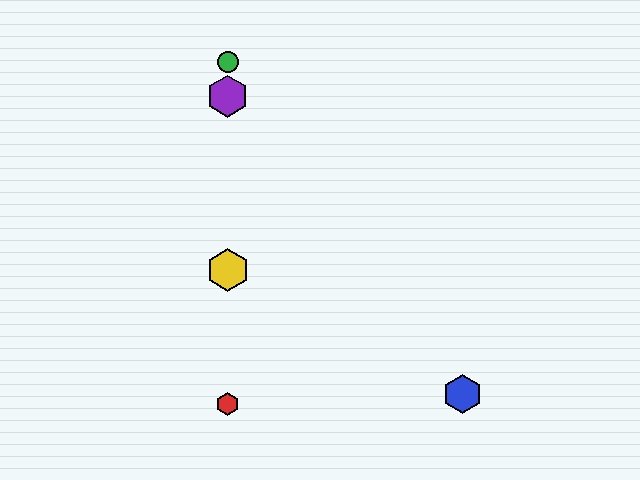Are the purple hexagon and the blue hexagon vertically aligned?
No, the purple hexagon is at x≈228 and the blue hexagon is at x≈463.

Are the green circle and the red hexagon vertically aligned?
Yes, both are at x≈228.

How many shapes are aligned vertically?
4 shapes (the red hexagon, the green circle, the yellow hexagon, the purple hexagon) are aligned vertically.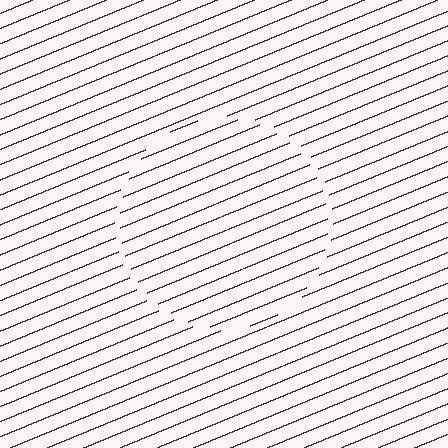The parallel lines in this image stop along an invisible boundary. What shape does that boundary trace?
An illusory circle. The interior of the shape contains the same grating, shifted by half a period — the contour is defined by the phase discontinuity where line-ends from the inner and outer gratings abut.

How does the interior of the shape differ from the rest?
The interior of the shape contains the same grating, shifted by half a period — the contour is defined by the phase discontinuity where line-ends from the inner and outer gratings abut.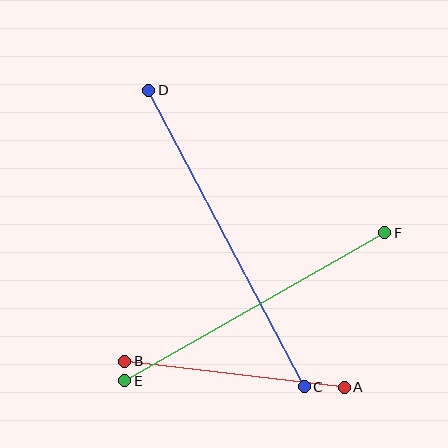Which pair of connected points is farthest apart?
Points C and D are farthest apart.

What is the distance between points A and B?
The distance is approximately 221 pixels.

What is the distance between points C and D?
The distance is approximately 335 pixels.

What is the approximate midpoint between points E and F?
The midpoint is at approximately (255, 307) pixels.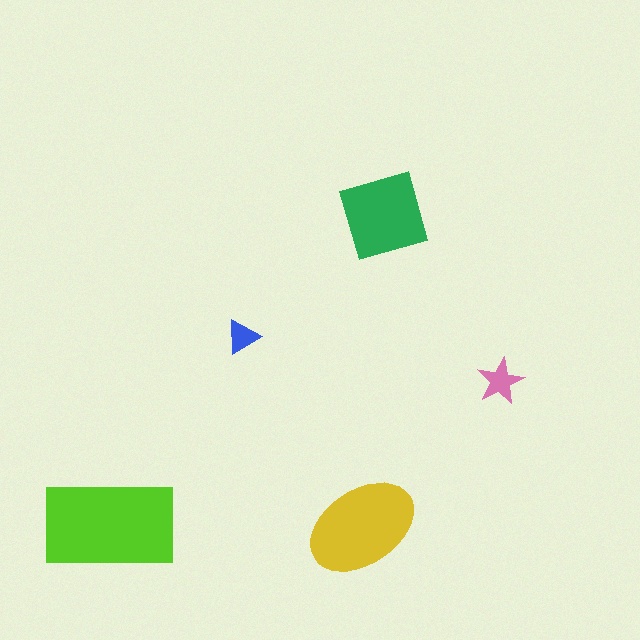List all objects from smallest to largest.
The blue triangle, the pink star, the green diamond, the yellow ellipse, the lime rectangle.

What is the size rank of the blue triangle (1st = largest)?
5th.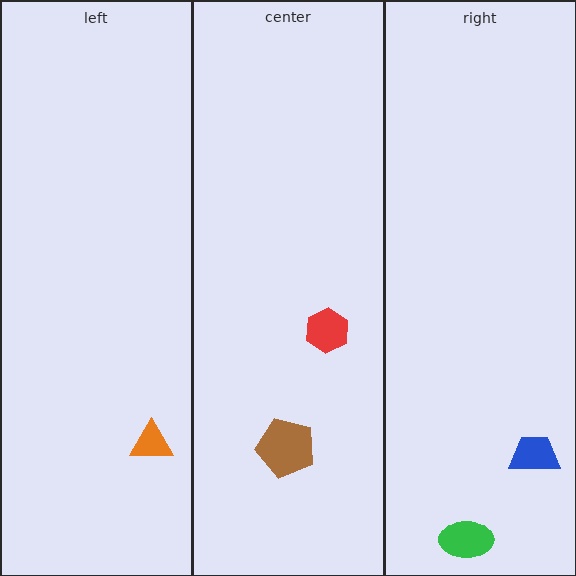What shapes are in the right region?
The blue trapezoid, the green ellipse.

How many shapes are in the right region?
2.